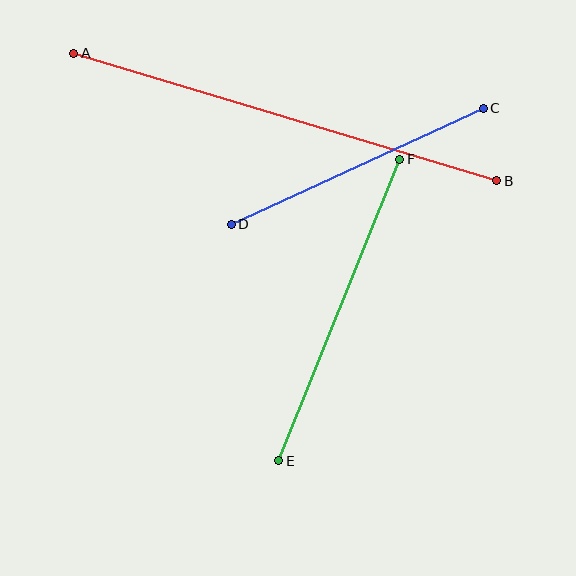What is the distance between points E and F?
The distance is approximately 325 pixels.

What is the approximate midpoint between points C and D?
The midpoint is at approximately (357, 166) pixels.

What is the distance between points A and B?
The distance is approximately 442 pixels.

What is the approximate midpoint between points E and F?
The midpoint is at approximately (339, 310) pixels.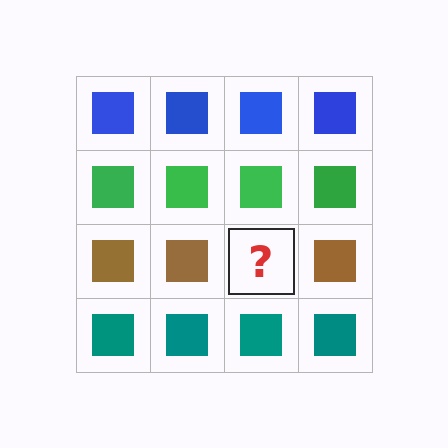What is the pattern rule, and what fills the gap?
The rule is that each row has a consistent color. The gap should be filled with a brown square.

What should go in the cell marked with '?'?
The missing cell should contain a brown square.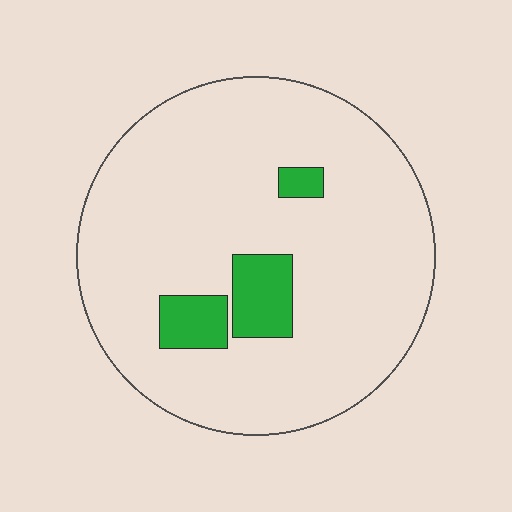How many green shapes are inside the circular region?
3.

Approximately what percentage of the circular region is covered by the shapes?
Approximately 10%.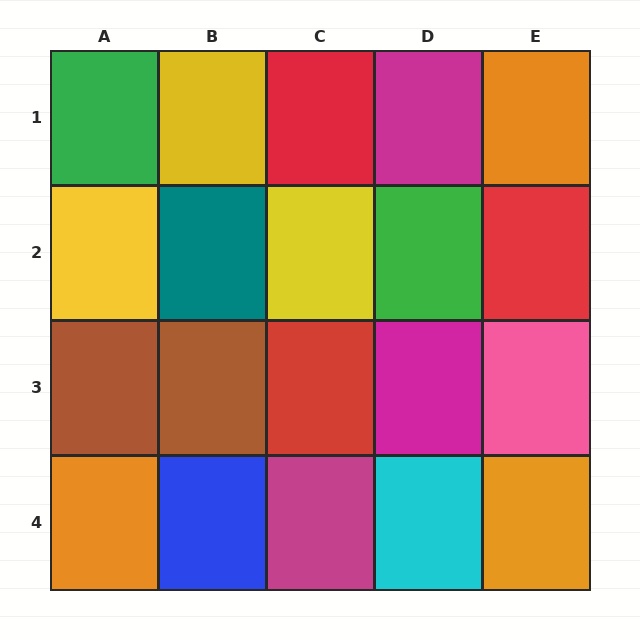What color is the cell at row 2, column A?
Yellow.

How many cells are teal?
1 cell is teal.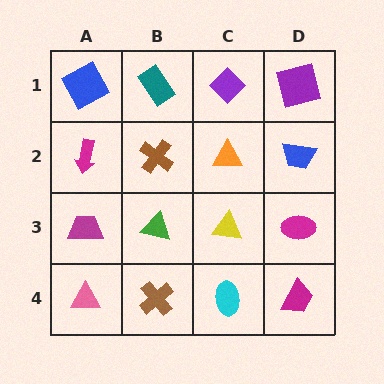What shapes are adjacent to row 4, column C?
A yellow triangle (row 3, column C), a brown cross (row 4, column B), a magenta trapezoid (row 4, column D).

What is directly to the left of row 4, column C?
A brown cross.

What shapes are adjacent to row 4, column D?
A magenta ellipse (row 3, column D), a cyan ellipse (row 4, column C).